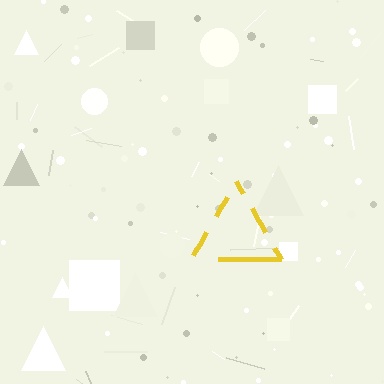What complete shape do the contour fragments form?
The contour fragments form a triangle.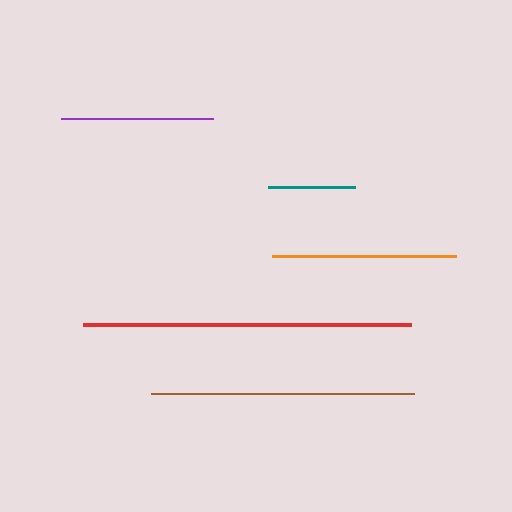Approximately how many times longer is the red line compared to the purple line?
The red line is approximately 2.2 times the length of the purple line.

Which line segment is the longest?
The red line is the longest at approximately 328 pixels.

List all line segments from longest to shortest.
From longest to shortest: red, brown, orange, purple, teal.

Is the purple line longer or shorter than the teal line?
The purple line is longer than the teal line.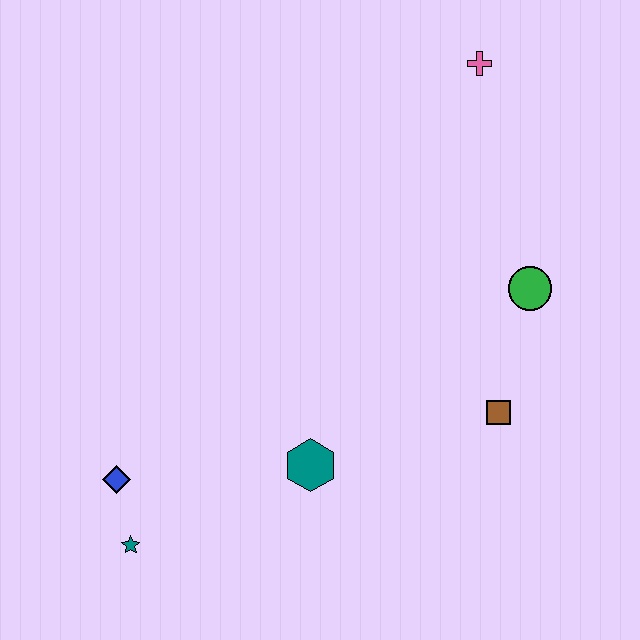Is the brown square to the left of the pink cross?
No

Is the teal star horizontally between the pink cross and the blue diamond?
Yes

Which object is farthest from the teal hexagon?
The pink cross is farthest from the teal hexagon.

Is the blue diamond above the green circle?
No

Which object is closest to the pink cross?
The green circle is closest to the pink cross.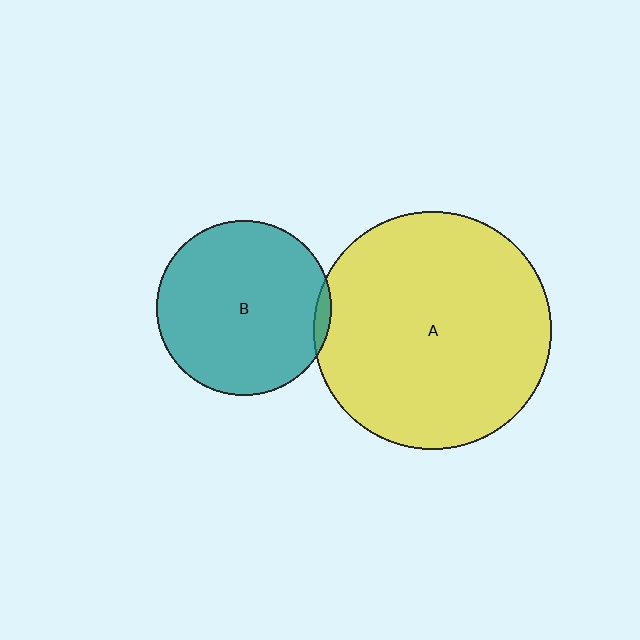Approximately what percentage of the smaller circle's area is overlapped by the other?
Approximately 5%.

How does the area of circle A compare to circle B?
Approximately 1.9 times.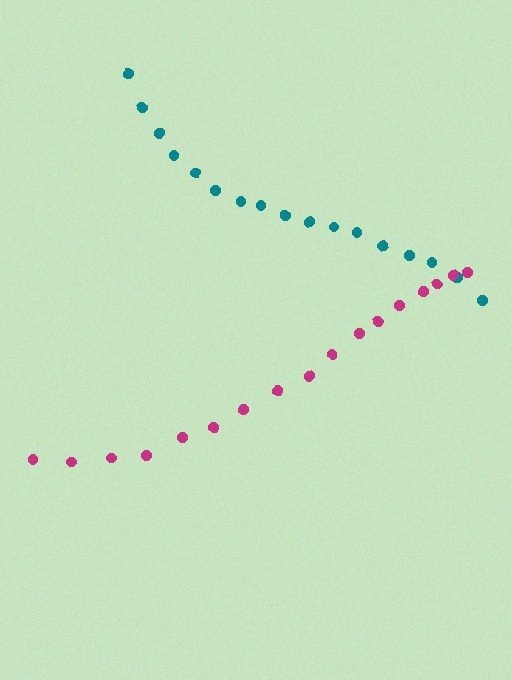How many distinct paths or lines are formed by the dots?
There are 2 distinct paths.